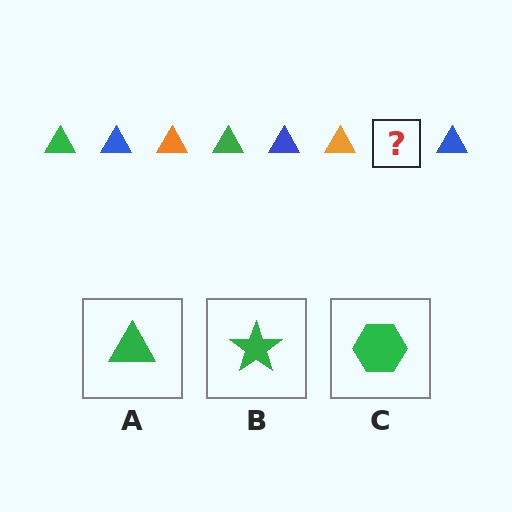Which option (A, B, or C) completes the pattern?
A.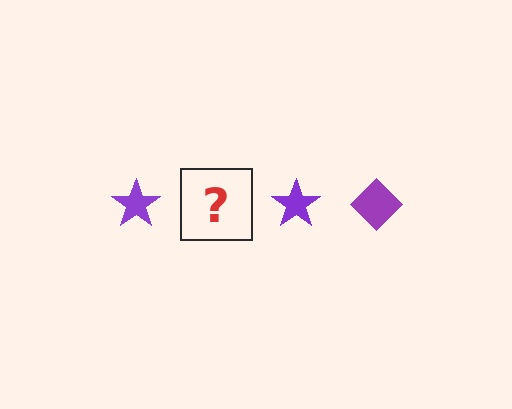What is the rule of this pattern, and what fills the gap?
The rule is that the pattern cycles through star, diamond shapes in purple. The gap should be filled with a purple diamond.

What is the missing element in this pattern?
The missing element is a purple diamond.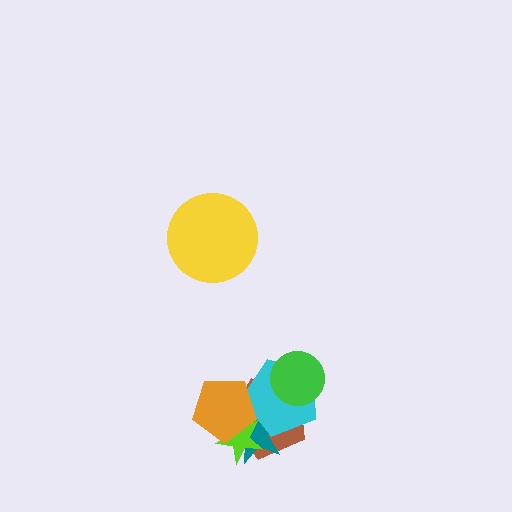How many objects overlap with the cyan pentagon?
4 objects overlap with the cyan pentagon.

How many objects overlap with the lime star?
3 objects overlap with the lime star.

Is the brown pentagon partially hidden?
Yes, it is partially covered by another shape.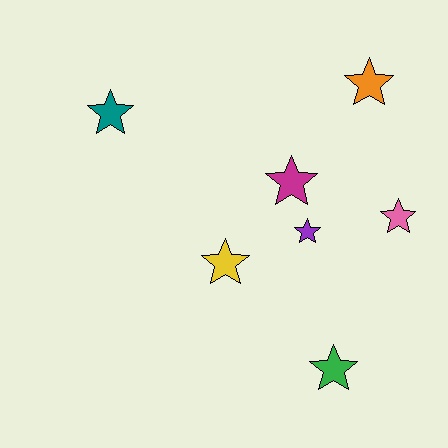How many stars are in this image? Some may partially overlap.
There are 7 stars.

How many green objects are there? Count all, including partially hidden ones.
There is 1 green object.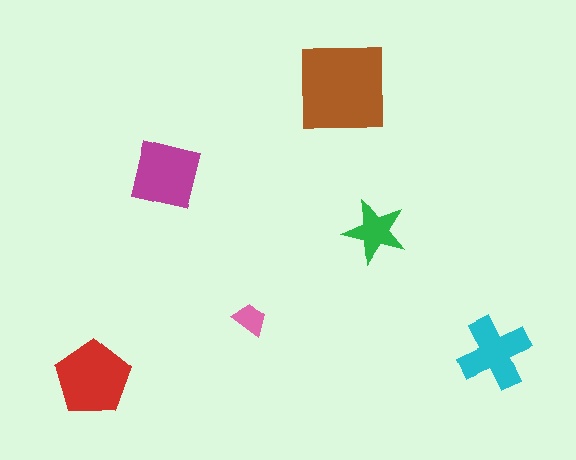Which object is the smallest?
The pink trapezoid.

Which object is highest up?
The brown square is topmost.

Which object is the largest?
The brown square.